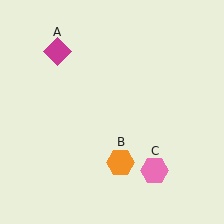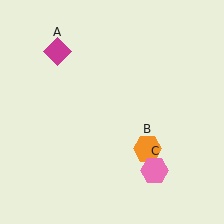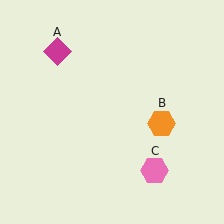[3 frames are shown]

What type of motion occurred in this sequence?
The orange hexagon (object B) rotated counterclockwise around the center of the scene.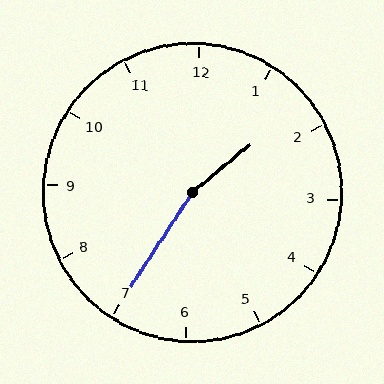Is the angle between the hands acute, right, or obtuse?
It is obtuse.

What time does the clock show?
1:35.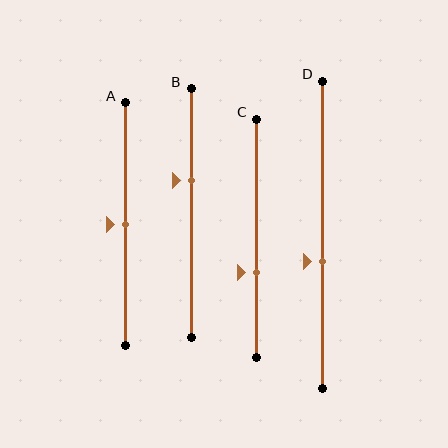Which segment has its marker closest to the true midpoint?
Segment A has its marker closest to the true midpoint.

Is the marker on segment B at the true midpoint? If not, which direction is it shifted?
No, the marker on segment B is shifted upward by about 13% of the segment length.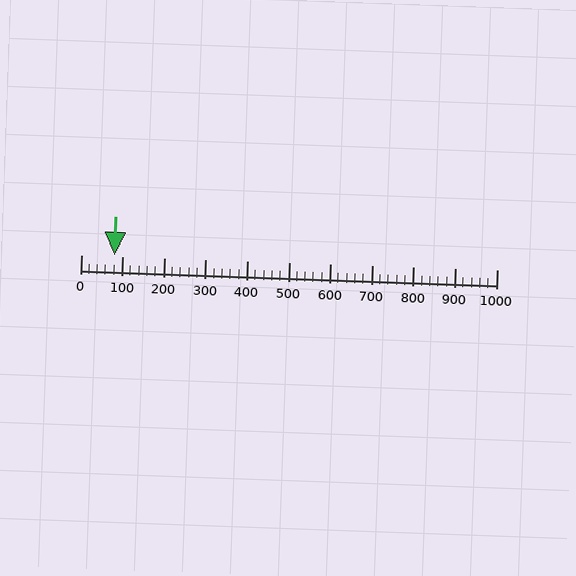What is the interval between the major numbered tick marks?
The major tick marks are spaced 100 units apart.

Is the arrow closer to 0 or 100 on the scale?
The arrow is closer to 100.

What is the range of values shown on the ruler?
The ruler shows values from 0 to 1000.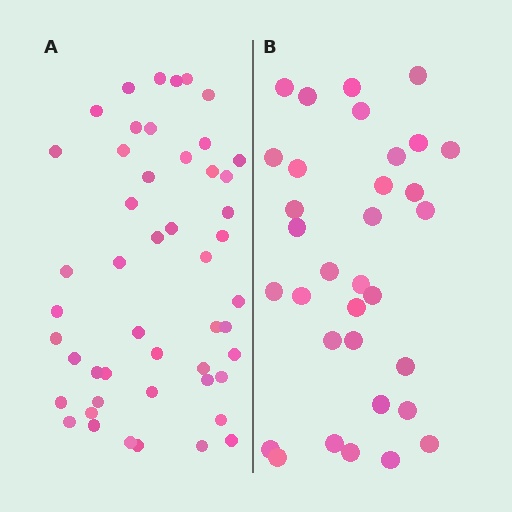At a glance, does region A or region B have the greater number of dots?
Region A (the left region) has more dots.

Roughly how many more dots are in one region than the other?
Region A has approximately 15 more dots than region B.